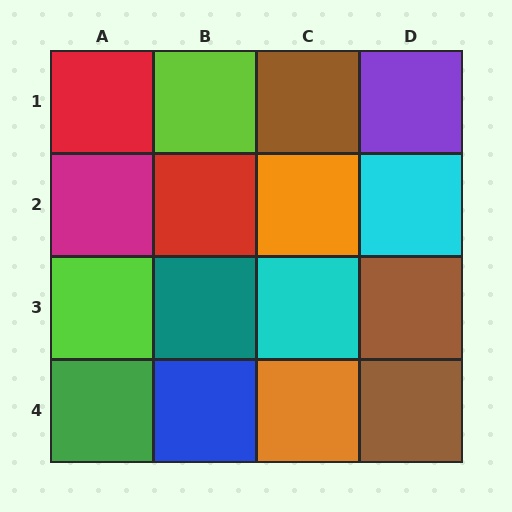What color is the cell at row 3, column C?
Cyan.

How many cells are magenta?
1 cell is magenta.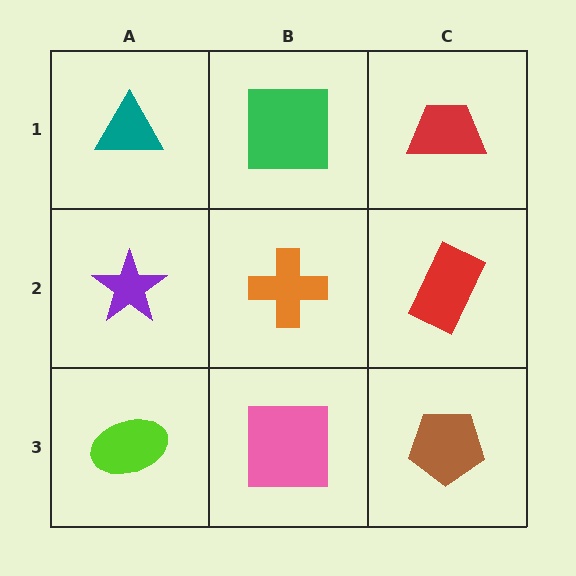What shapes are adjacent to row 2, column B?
A green square (row 1, column B), a pink square (row 3, column B), a purple star (row 2, column A), a red rectangle (row 2, column C).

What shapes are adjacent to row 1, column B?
An orange cross (row 2, column B), a teal triangle (row 1, column A), a red trapezoid (row 1, column C).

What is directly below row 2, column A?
A lime ellipse.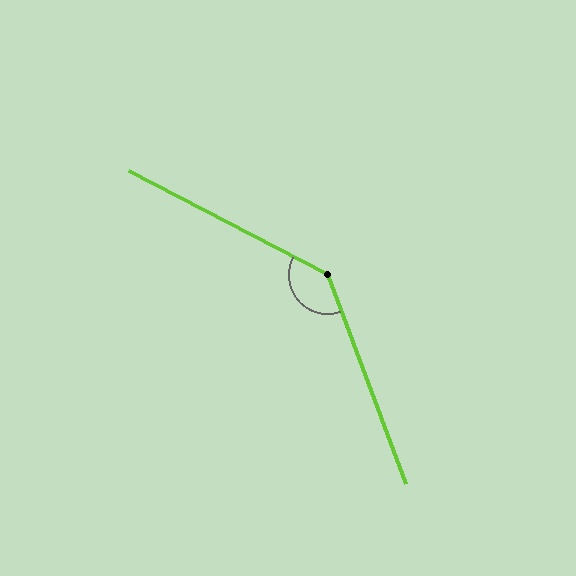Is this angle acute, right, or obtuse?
It is obtuse.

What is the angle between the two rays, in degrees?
Approximately 138 degrees.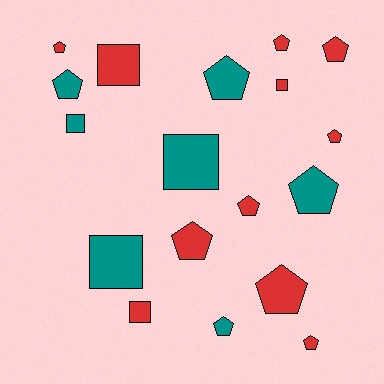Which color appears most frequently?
Red, with 11 objects.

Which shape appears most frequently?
Pentagon, with 12 objects.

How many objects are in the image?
There are 18 objects.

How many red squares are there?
There are 3 red squares.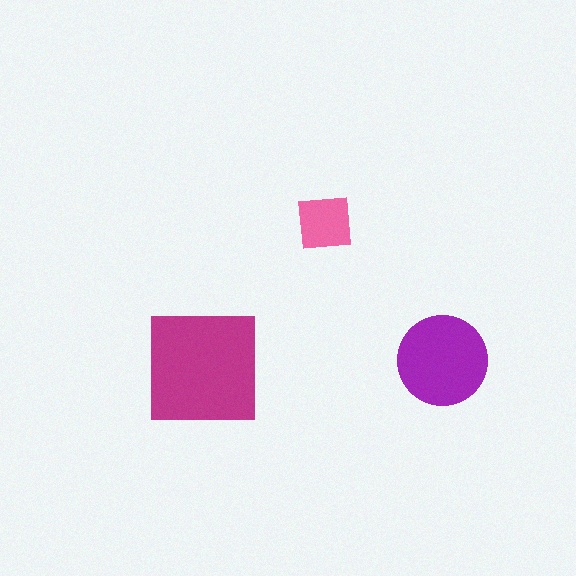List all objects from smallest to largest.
The pink square, the purple circle, the magenta square.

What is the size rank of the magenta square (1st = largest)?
1st.